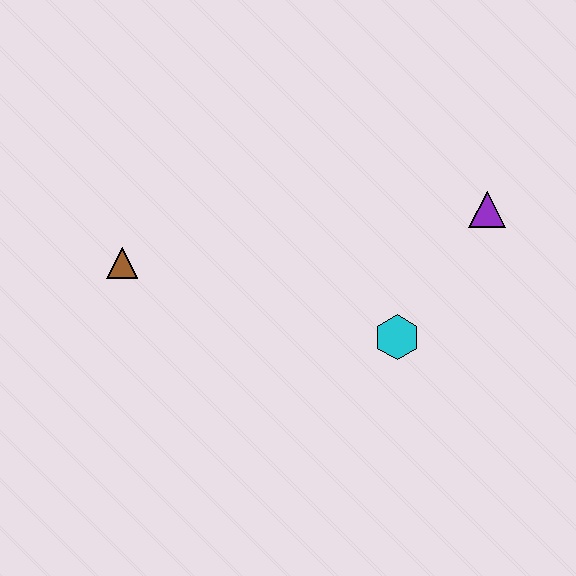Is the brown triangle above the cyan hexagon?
Yes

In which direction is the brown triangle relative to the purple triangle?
The brown triangle is to the left of the purple triangle.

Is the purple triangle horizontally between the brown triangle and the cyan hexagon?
No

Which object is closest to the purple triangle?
The cyan hexagon is closest to the purple triangle.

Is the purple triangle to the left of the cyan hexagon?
No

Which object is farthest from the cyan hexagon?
The brown triangle is farthest from the cyan hexagon.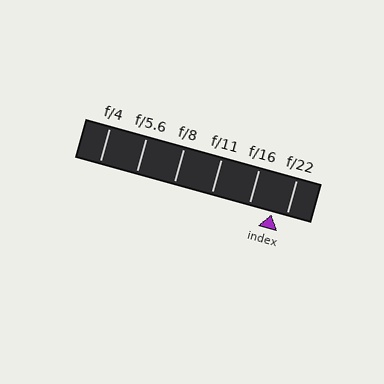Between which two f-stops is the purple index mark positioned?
The index mark is between f/16 and f/22.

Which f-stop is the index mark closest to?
The index mark is closest to f/22.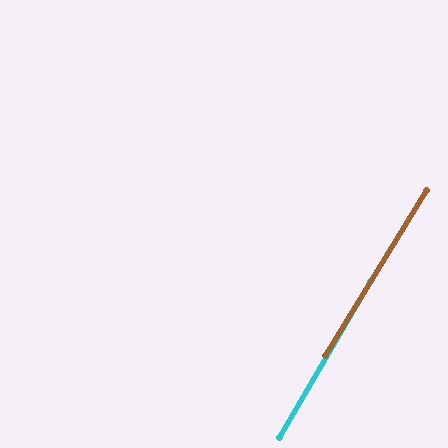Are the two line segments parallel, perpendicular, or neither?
Parallel — their directions differ by only 1.6°.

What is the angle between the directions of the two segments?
Approximately 2 degrees.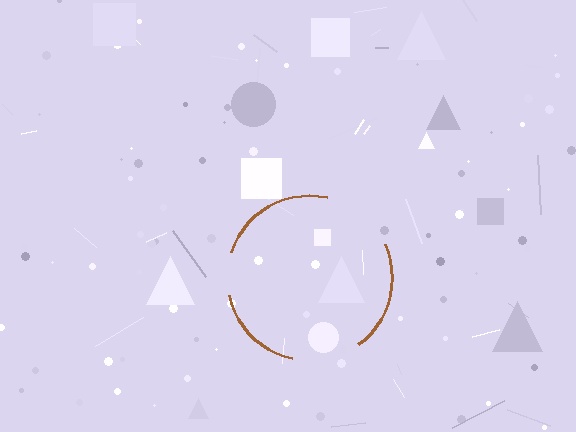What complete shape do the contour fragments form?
The contour fragments form a circle.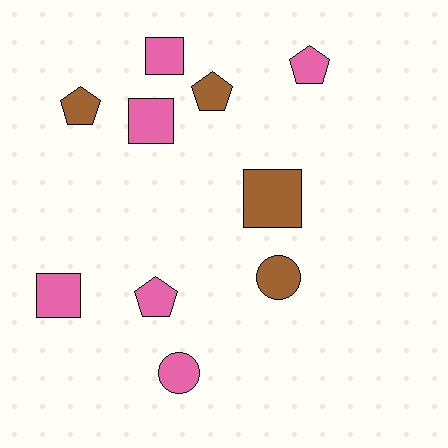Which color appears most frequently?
Pink, with 6 objects.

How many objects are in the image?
There are 10 objects.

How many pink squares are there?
There are 3 pink squares.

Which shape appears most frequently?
Pentagon, with 4 objects.